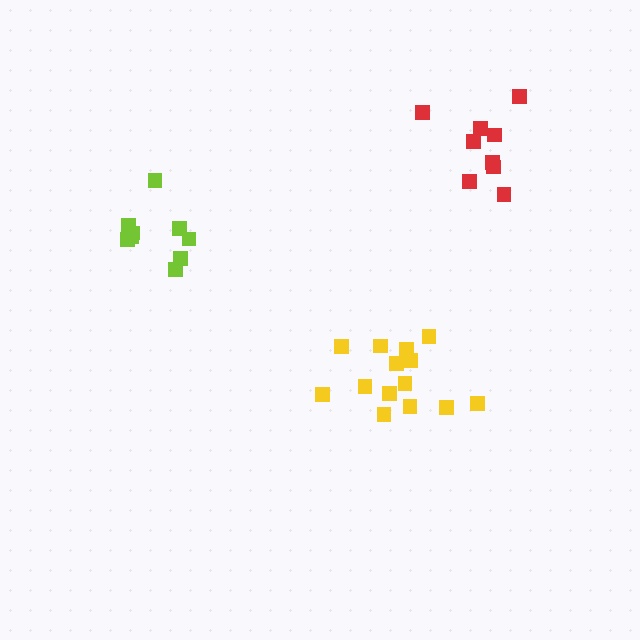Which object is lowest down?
The yellow cluster is bottommost.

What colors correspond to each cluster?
The clusters are colored: yellow, red, lime.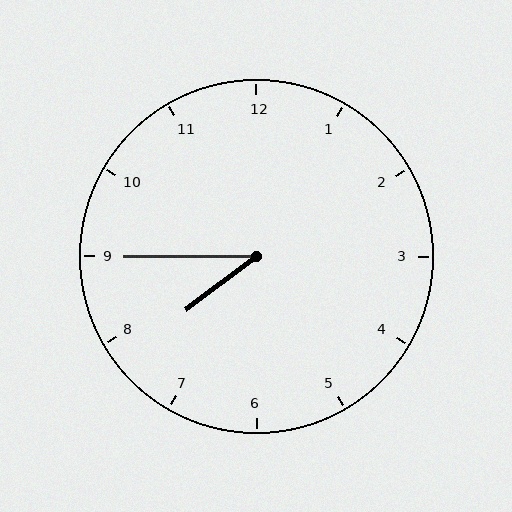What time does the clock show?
7:45.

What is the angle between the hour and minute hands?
Approximately 38 degrees.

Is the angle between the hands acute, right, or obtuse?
It is acute.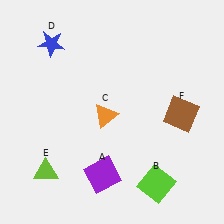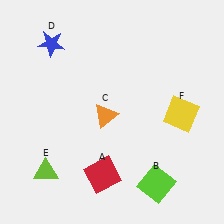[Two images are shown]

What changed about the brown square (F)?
In Image 1, F is brown. In Image 2, it changed to yellow.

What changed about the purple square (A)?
In Image 1, A is purple. In Image 2, it changed to red.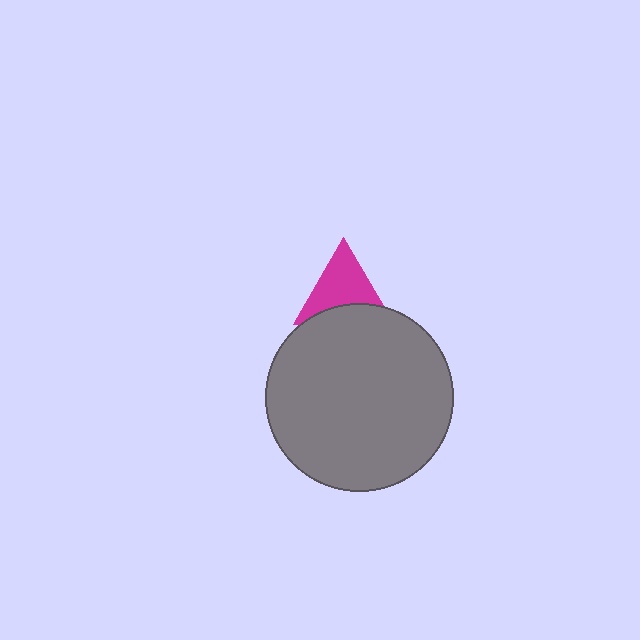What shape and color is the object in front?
The object in front is a gray circle.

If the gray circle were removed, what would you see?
You would see the complete magenta triangle.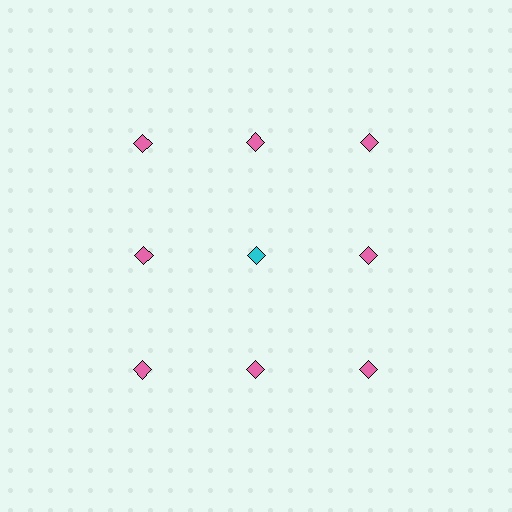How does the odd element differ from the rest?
It has a different color: cyan instead of pink.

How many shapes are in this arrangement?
There are 9 shapes arranged in a grid pattern.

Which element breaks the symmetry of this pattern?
The cyan diamond in the second row, second from left column breaks the symmetry. All other shapes are pink diamonds.